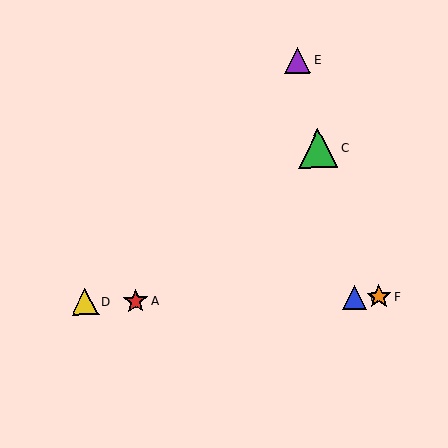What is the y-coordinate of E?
Object E is at y≈60.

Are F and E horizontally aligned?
No, F is at y≈297 and E is at y≈60.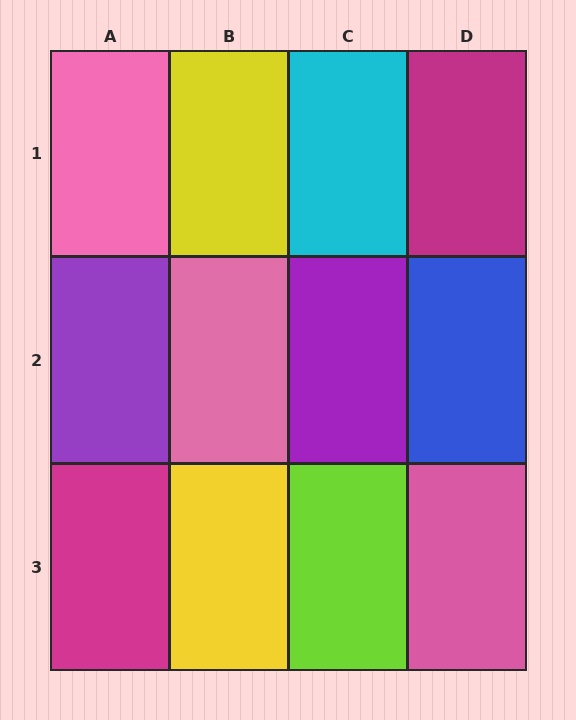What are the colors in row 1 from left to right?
Pink, yellow, cyan, magenta.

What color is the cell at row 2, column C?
Purple.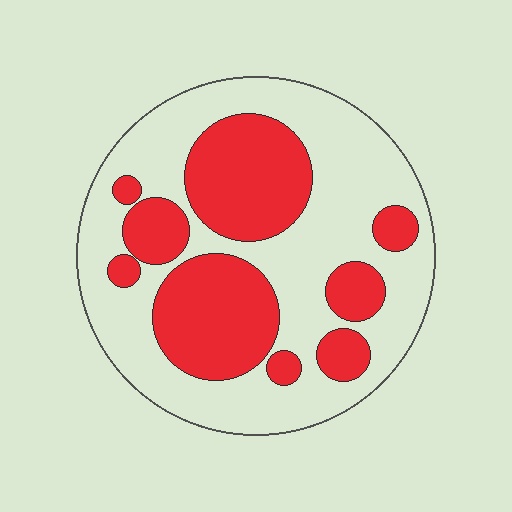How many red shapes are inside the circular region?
9.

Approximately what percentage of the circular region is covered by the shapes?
Approximately 40%.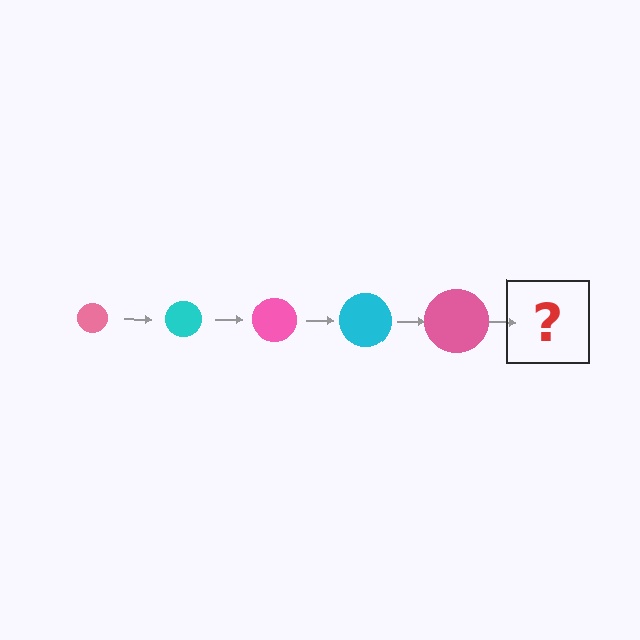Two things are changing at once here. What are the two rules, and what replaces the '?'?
The two rules are that the circle grows larger each step and the color cycles through pink and cyan. The '?' should be a cyan circle, larger than the previous one.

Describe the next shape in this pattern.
It should be a cyan circle, larger than the previous one.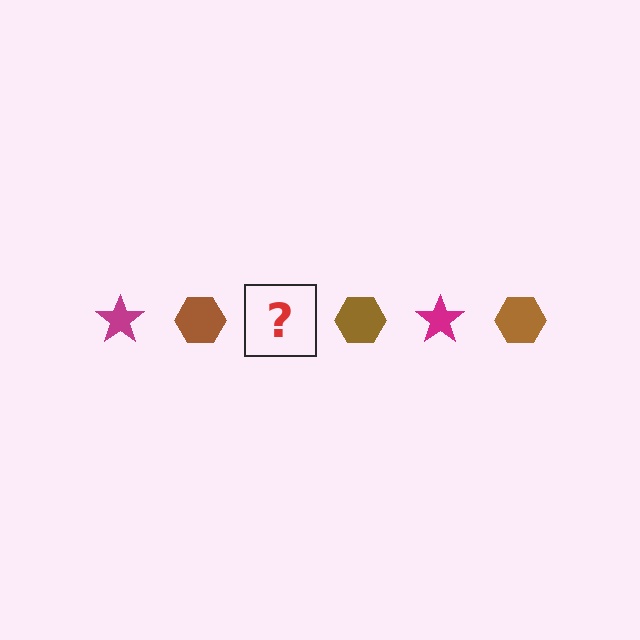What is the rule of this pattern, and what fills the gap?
The rule is that the pattern alternates between magenta star and brown hexagon. The gap should be filled with a magenta star.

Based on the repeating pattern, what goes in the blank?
The blank should be a magenta star.